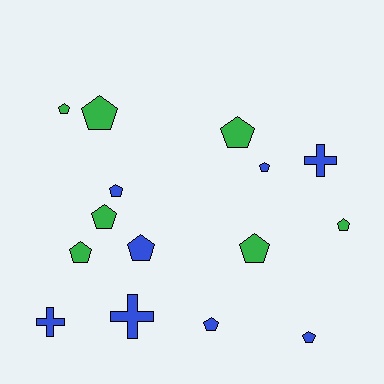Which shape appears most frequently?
Pentagon, with 12 objects.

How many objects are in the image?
There are 15 objects.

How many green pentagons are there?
There are 7 green pentagons.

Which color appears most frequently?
Blue, with 8 objects.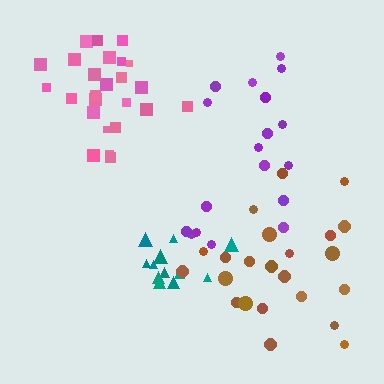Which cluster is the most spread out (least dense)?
Purple.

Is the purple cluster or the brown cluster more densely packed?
Brown.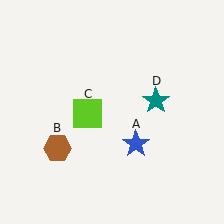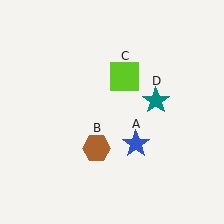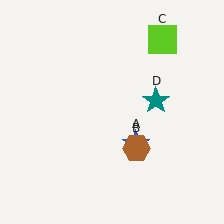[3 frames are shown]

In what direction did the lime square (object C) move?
The lime square (object C) moved up and to the right.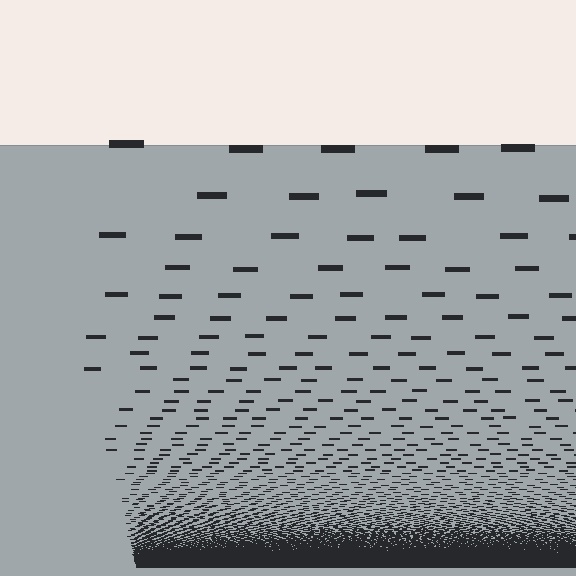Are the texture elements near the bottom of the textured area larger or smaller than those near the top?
Smaller. The gradient is inverted — elements near the bottom are smaller and denser.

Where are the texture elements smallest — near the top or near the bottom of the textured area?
Near the bottom.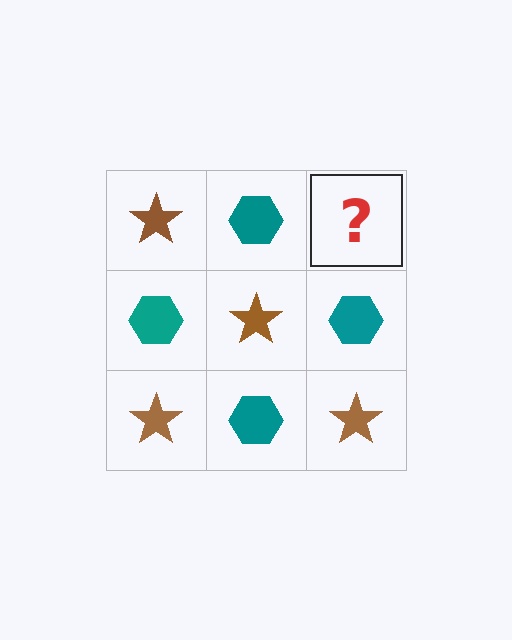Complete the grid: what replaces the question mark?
The question mark should be replaced with a brown star.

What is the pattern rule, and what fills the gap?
The rule is that it alternates brown star and teal hexagon in a checkerboard pattern. The gap should be filled with a brown star.